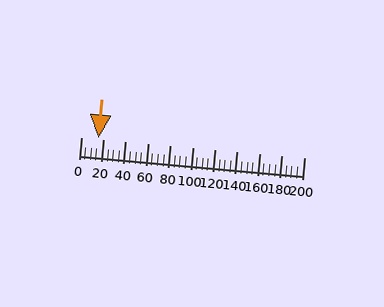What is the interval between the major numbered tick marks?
The major tick marks are spaced 20 units apart.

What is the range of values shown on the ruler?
The ruler shows values from 0 to 200.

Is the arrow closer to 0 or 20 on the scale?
The arrow is closer to 20.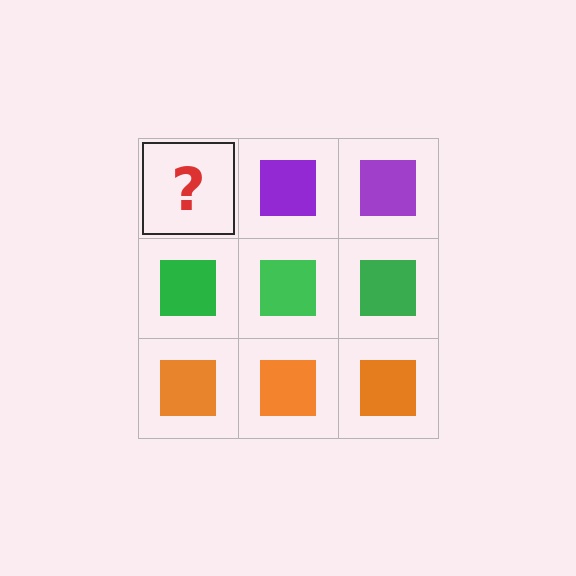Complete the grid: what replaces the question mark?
The question mark should be replaced with a purple square.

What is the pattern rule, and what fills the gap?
The rule is that each row has a consistent color. The gap should be filled with a purple square.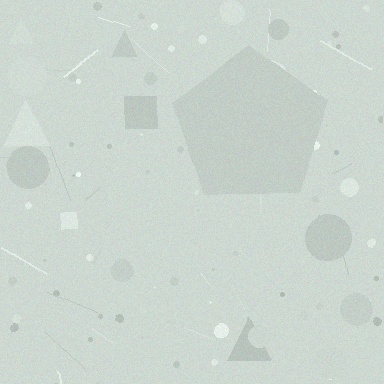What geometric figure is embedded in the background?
A pentagon is embedded in the background.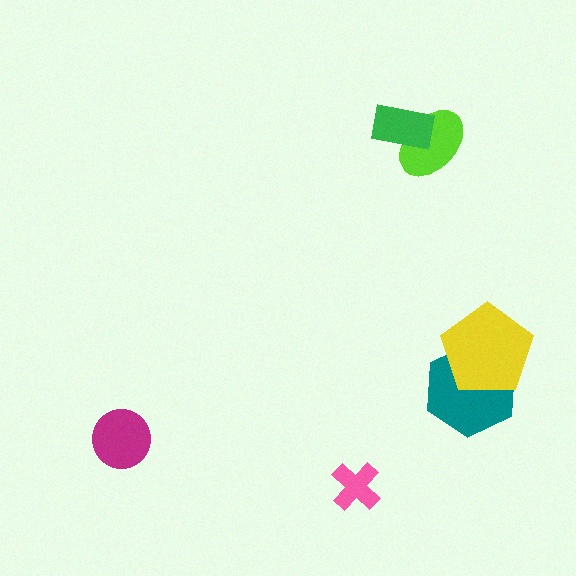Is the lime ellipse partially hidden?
Yes, it is partially covered by another shape.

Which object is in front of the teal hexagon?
The yellow pentagon is in front of the teal hexagon.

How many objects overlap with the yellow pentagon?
1 object overlaps with the yellow pentagon.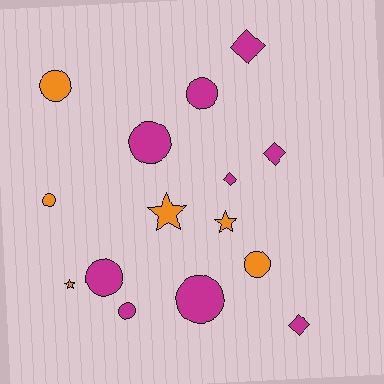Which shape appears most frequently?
Circle, with 8 objects.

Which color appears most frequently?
Magenta, with 9 objects.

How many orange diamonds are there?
There are no orange diamonds.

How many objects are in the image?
There are 15 objects.